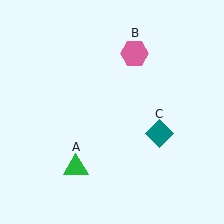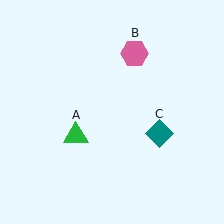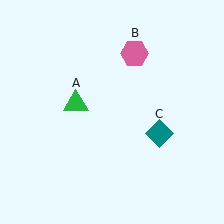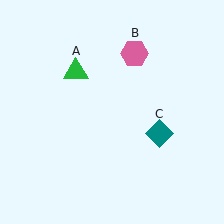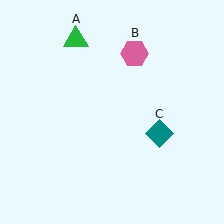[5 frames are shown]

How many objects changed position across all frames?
1 object changed position: green triangle (object A).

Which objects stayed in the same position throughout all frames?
Pink hexagon (object B) and teal diamond (object C) remained stationary.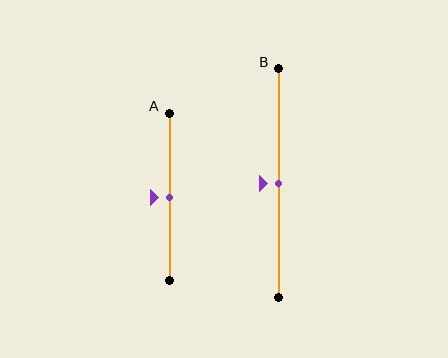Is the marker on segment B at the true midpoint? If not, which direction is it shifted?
Yes, the marker on segment B is at the true midpoint.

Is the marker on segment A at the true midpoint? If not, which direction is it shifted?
Yes, the marker on segment A is at the true midpoint.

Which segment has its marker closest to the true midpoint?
Segment A has its marker closest to the true midpoint.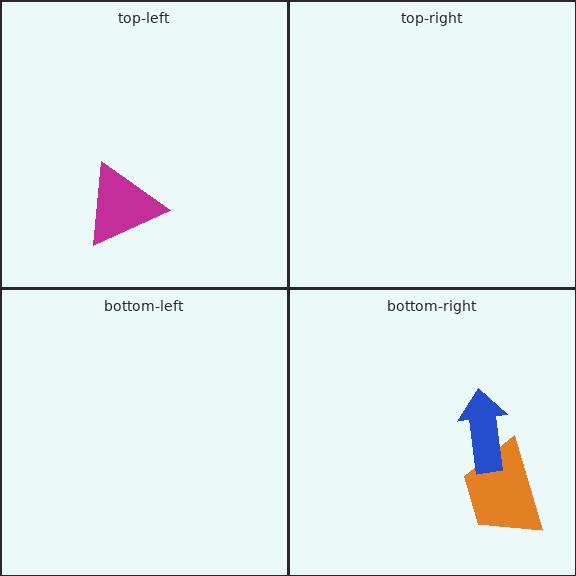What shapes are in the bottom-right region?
The orange trapezoid, the blue arrow.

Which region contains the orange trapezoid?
The bottom-right region.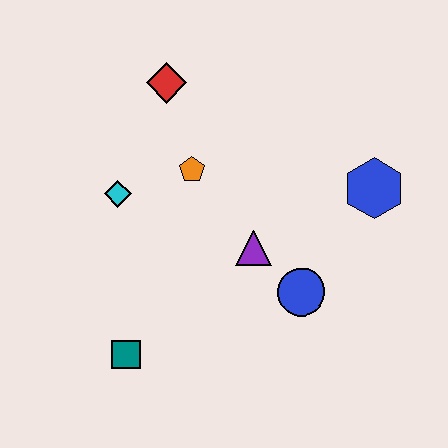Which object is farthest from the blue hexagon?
The teal square is farthest from the blue hexagon.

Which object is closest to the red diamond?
The orange pentagon is closest to the red diamond.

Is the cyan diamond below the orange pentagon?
Yes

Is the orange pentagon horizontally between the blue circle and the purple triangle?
No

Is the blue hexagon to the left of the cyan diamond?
No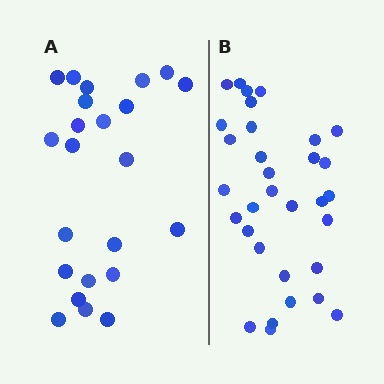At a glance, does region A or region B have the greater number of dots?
Region B (the right region) has more dots.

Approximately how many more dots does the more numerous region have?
Region B has roughly 8 or so more dots than region A.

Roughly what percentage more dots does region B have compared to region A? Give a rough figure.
About 40% more.